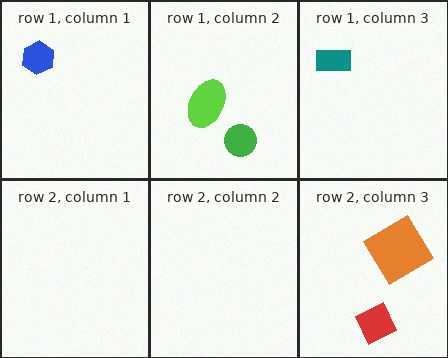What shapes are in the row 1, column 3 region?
The teal rectangle.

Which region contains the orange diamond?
The row 2, column 3 region.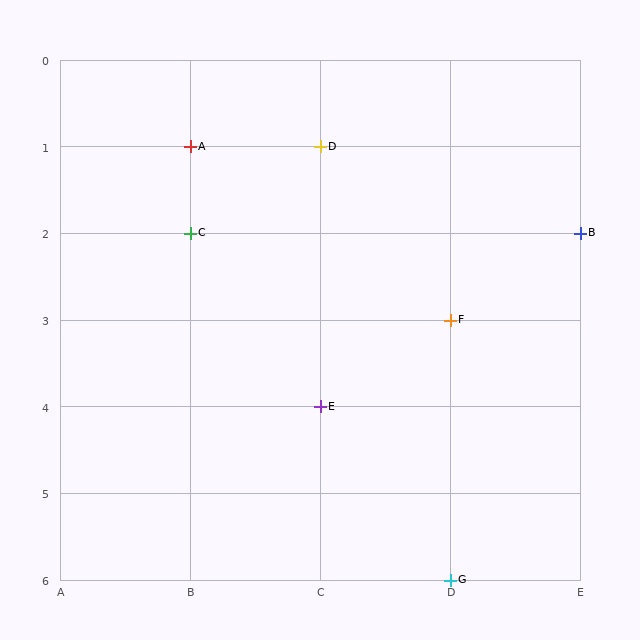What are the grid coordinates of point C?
Point C is at grid coordinates (B, 2).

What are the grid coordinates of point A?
Point A is at grid coordinates (B, 1).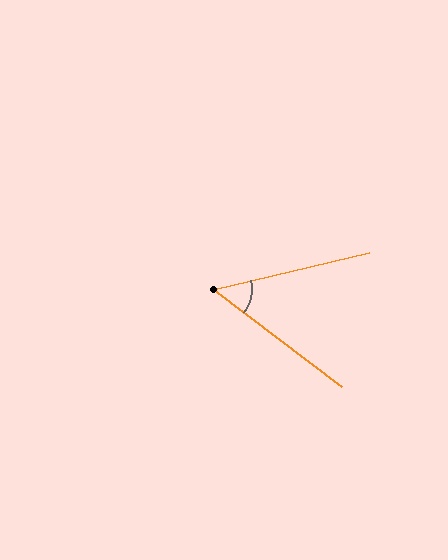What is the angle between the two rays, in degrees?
Approximately 51 degrees.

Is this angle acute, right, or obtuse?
It is acute.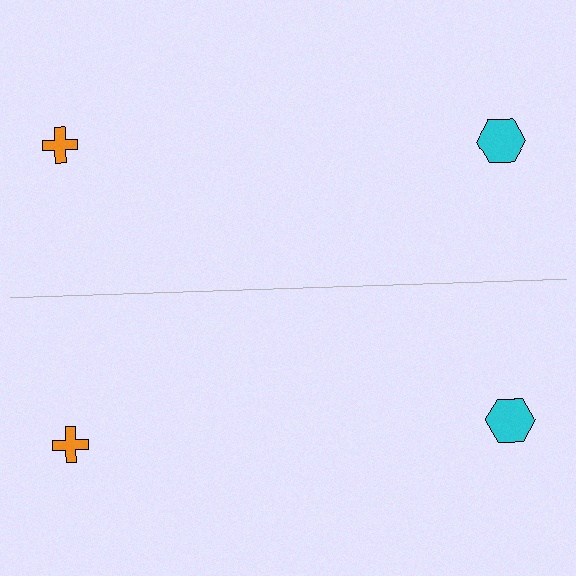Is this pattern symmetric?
Yes, this pattern has bilateral (reflection) symmetry.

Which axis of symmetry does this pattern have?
The pattern has a horizontal axis of symmetry running through the center of the image.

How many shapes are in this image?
There are 4 shapes in this image.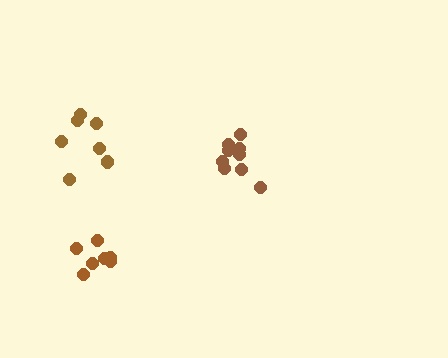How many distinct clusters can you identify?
There are 3 distinct clusters.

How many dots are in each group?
Group 1: 9 dots, Group 2: 7 dots, Group 3: 7 dots (23 total).